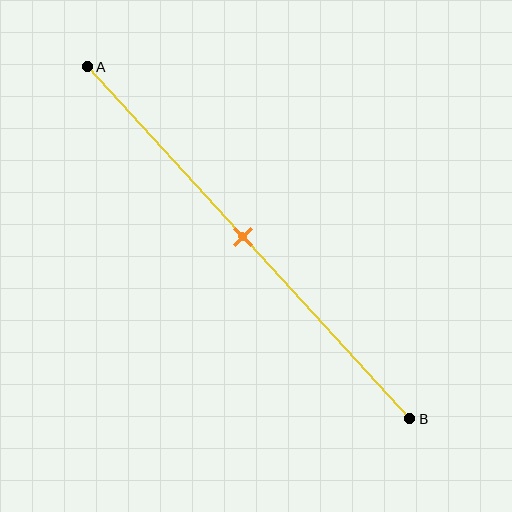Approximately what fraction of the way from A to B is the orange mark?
The orange mark is approximately 50% of the way from A to B.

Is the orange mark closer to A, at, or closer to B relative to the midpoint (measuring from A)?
The orange mark is approximately at the midpoint of segment AB.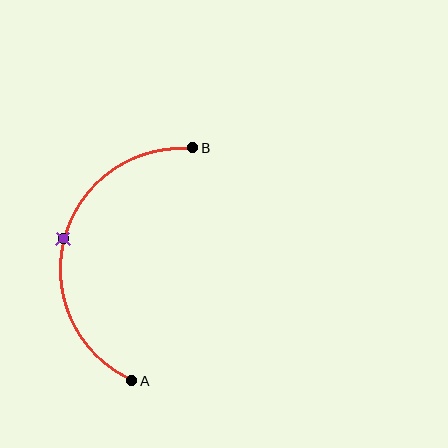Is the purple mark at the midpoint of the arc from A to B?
Yes. The purple mark lies on the arc at equal arc-length from both A and B — it is the arc midpoint.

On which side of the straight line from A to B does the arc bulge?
The arc bulges to the left of the straight line connecting A and B.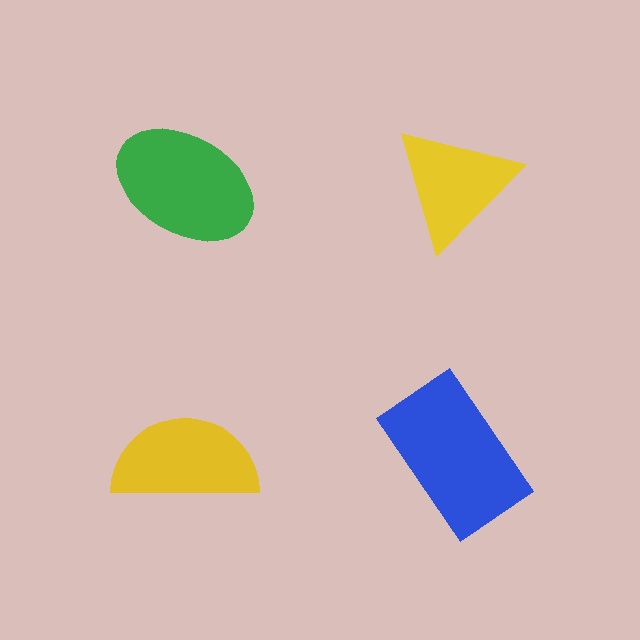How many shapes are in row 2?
2 shapes.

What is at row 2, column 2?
A blue rectangle.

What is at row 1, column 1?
A green ellipse.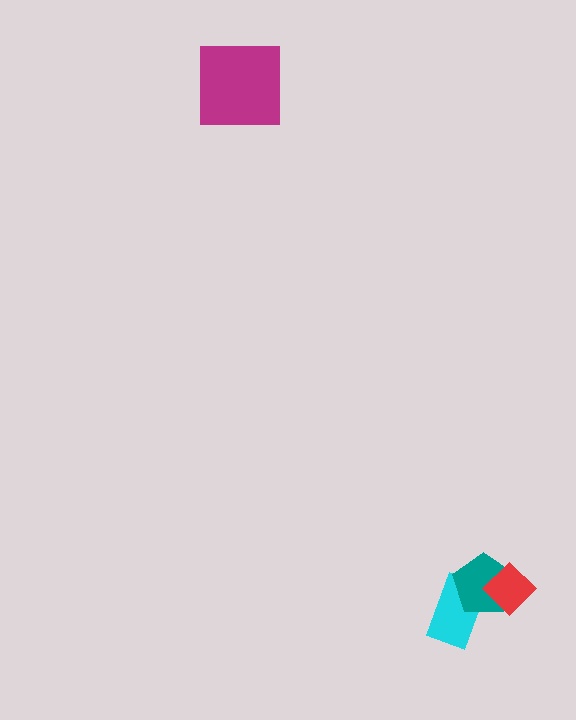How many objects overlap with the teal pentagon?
2 objects overlap with the teal pentagon.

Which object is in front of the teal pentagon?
The red diamond is in front of the teal pentagon.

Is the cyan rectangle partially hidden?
Yes, it is partially covered by another shape.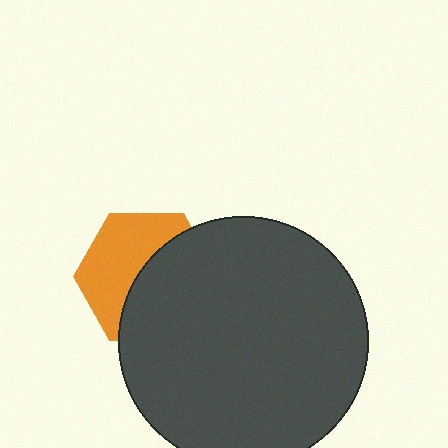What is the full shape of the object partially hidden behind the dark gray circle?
The partially hidden object is an orange hexagon.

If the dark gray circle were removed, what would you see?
You would see the complete orange hexagon.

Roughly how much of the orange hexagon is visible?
About half of it is visible (roughly 48%).